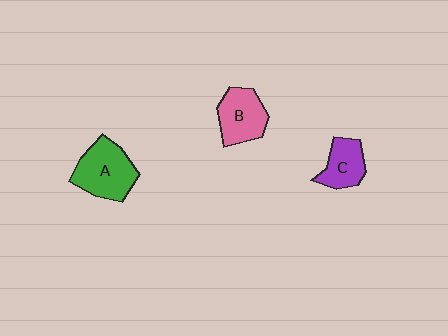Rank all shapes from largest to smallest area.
From largest to smallest: A (green), B (pink), C (purple).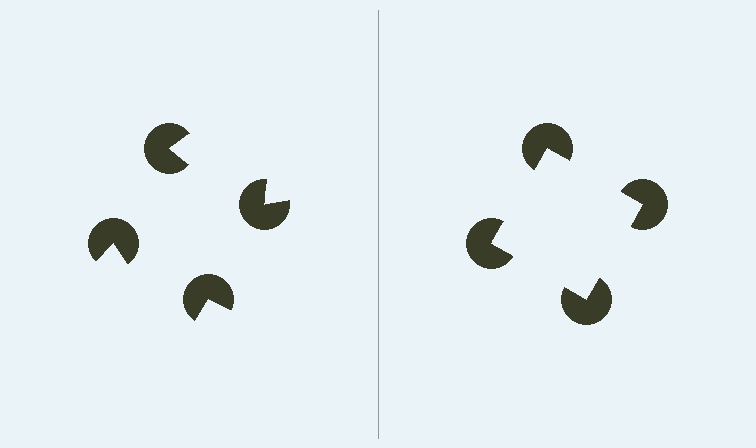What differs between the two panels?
The pac-man discs are positioned identically on both sides; only the wedge orientations differ. On the right they align to a square; on the left they are misaligned.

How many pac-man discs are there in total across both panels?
8 — 4 on each side.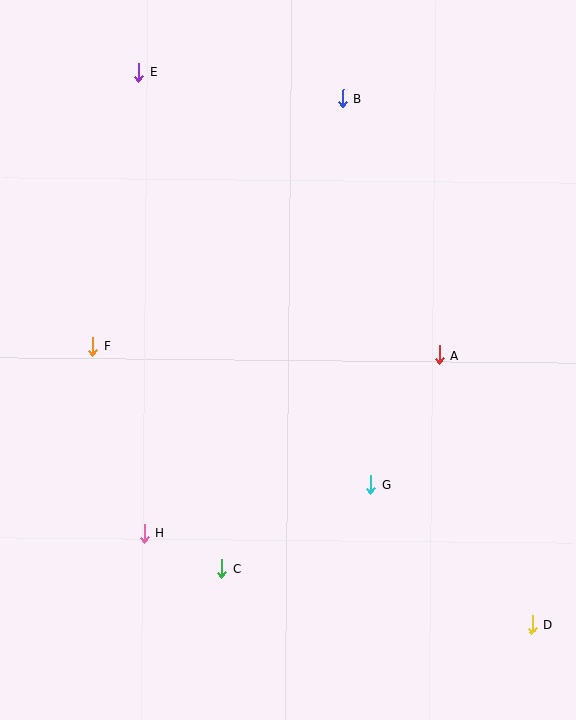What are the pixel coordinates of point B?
Point B is at (343, 98).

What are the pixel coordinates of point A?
Point A is at (439, 355).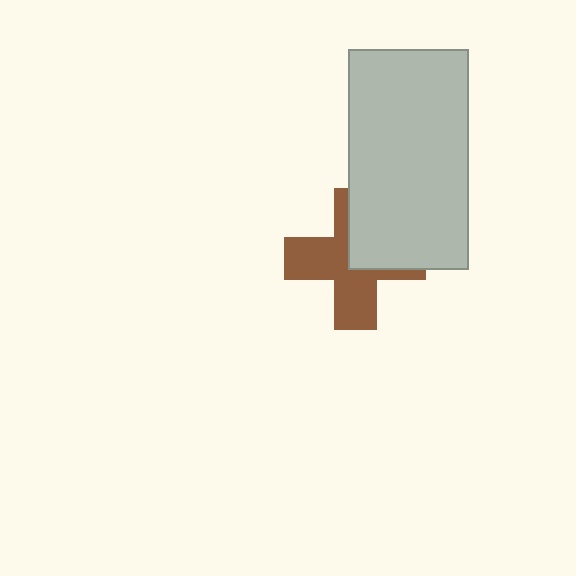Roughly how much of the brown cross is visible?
About half of it is visible (roughly 61%).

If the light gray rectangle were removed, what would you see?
You would see the complete brown cross.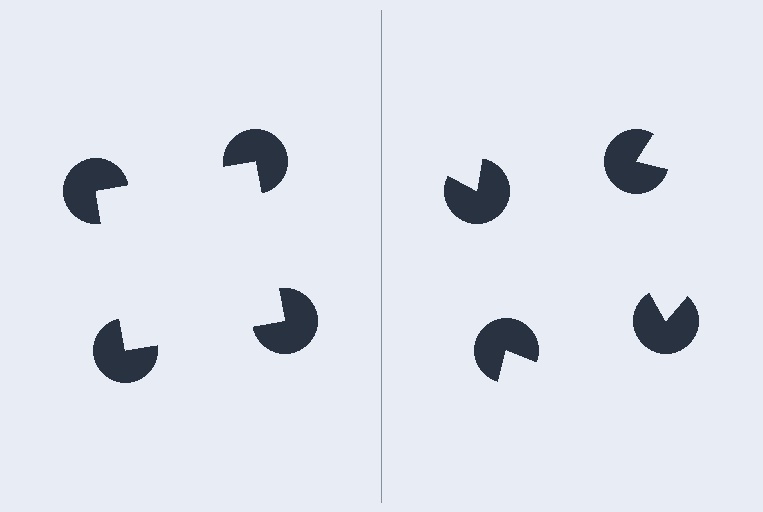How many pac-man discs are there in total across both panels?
8 — 4 on each side.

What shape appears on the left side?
An illusory square.